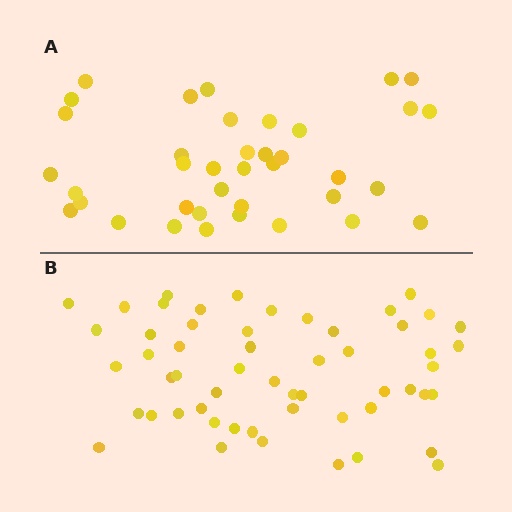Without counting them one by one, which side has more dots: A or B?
Region B (the bottom region) has more dots.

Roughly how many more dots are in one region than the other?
Region B has approximately 15 more dots than region A.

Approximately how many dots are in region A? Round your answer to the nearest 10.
About 40 dots. (The exact count is 38, which rounds to 40.)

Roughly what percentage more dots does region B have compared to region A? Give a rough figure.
About 45% more.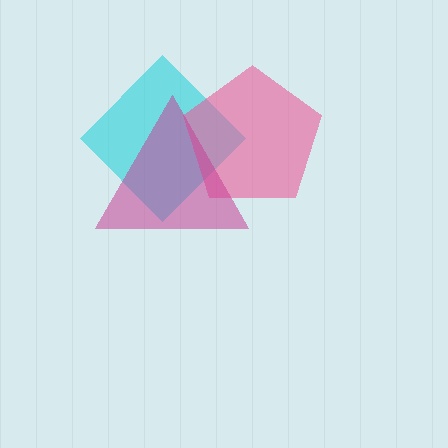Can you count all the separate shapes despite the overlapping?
Yes, there are 3 separate shapes.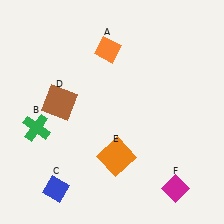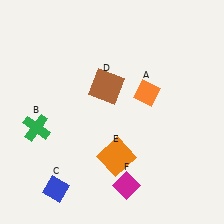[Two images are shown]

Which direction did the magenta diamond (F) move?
The magenta diamond (F) moved left.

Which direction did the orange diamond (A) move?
The orange diamond (A) moved down.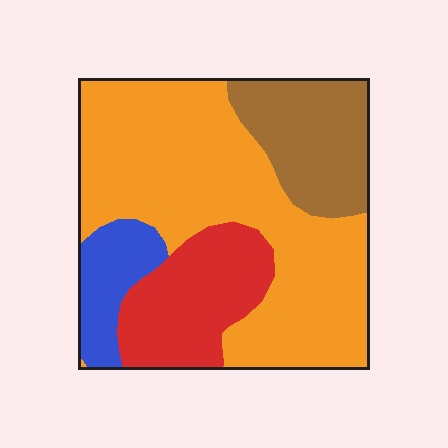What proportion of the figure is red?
Red covers roughly 20% of the figure.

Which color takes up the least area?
Blue, at roughly 10%.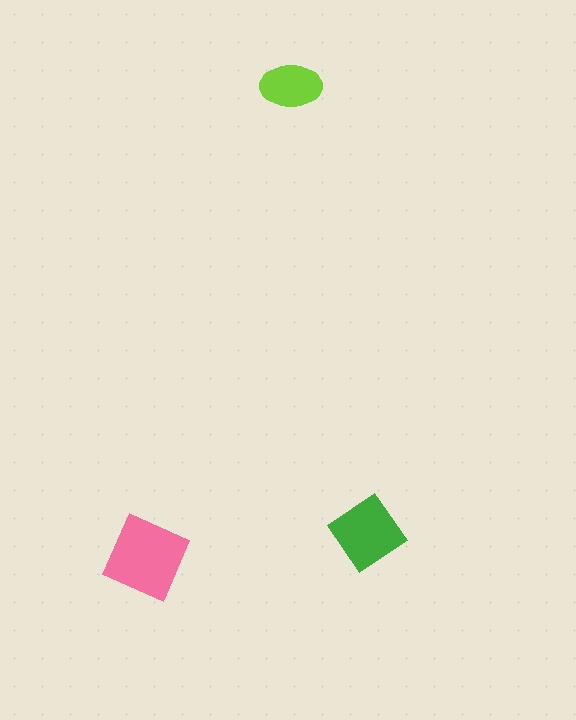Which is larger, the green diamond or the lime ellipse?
The green diamond.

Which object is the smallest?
The lime ellipse.